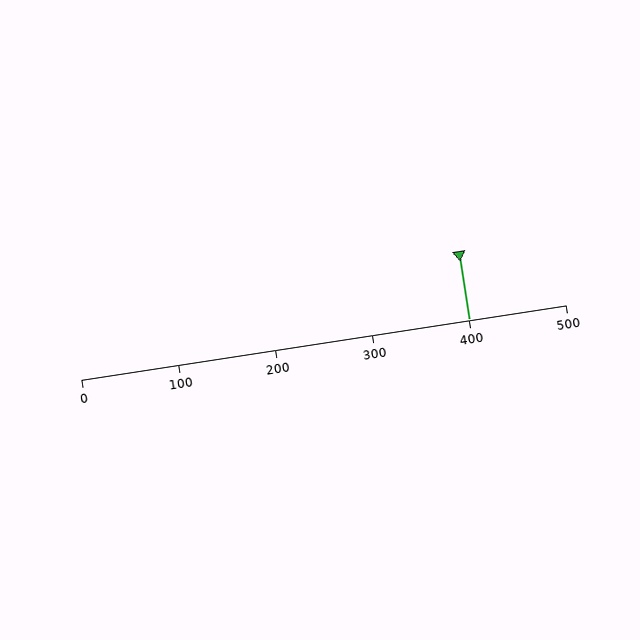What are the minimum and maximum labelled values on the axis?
The axis runs from 0 to 500.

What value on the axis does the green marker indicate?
The marker indicates approximately 400.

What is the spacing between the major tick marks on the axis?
The major ticks are spaced 100 apart.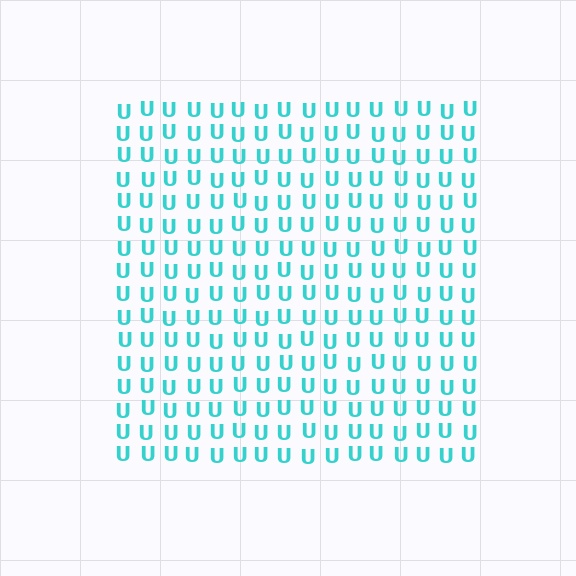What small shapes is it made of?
It is made of small letter U's.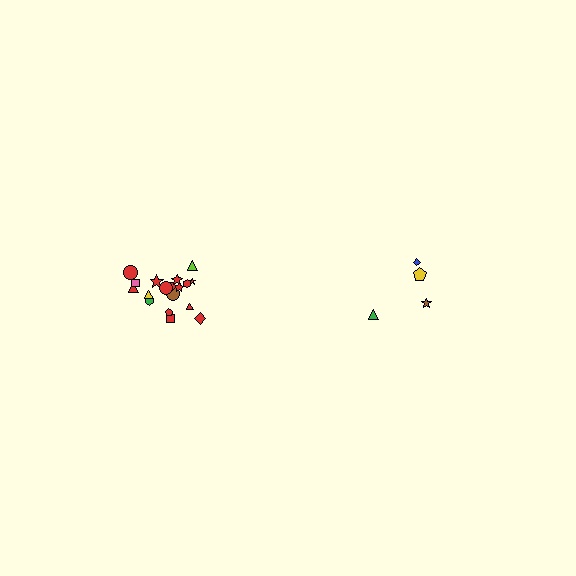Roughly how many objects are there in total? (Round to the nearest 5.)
Roughly 20 objects in total.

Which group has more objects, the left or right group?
The left group.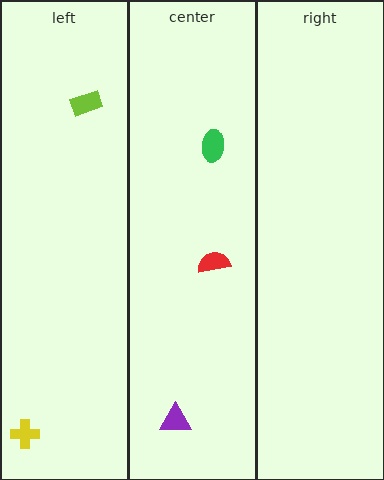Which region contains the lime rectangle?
The left region.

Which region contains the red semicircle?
The center region.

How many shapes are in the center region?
3.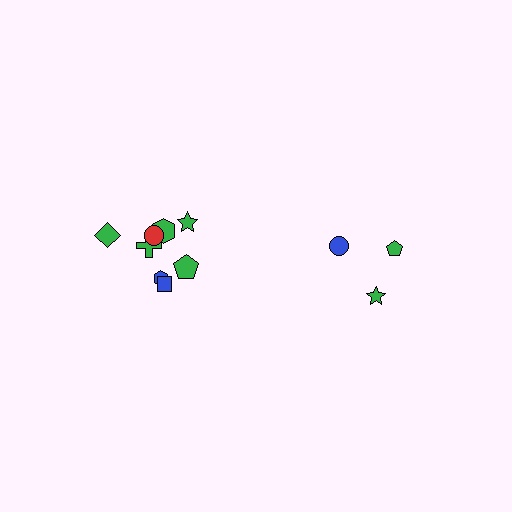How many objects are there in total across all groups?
There are 11 objects.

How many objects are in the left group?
There are 8 objects.